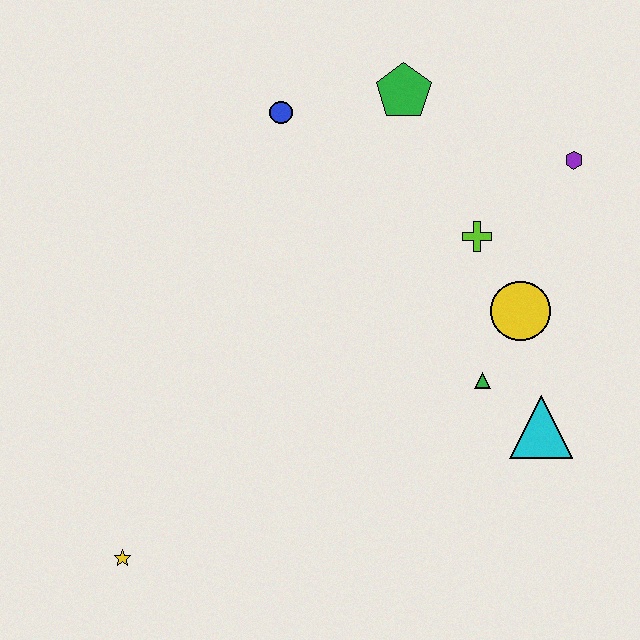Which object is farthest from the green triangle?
The yellow star is farthest from the green triangle.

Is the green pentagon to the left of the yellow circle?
Yes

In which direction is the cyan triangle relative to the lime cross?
The cyan triangle is below the lime cross.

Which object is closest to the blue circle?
The green pentagon is closest to the blue circle.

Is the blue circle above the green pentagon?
No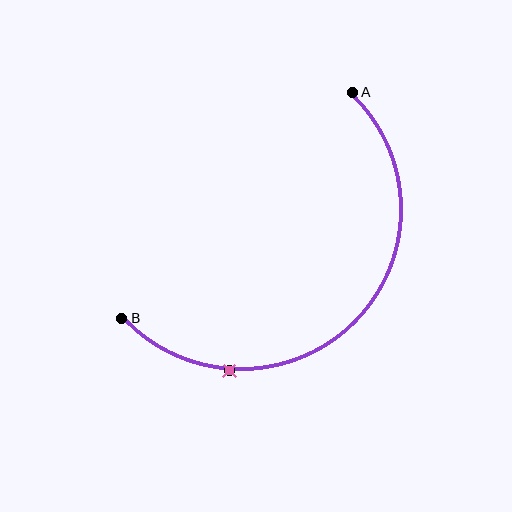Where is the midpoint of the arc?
The arc midpoint is the point on the curve farthest from the straight line joining A and B. It sits below and to the right of that line.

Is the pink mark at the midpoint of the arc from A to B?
No. The pink mark lies on the arc but is closer to endpoint B. The arc midpoint would be at the point on the curve equidistant along the arc from both A and B.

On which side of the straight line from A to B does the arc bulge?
The arc bulges below and to the right of the straight line connecting A and B.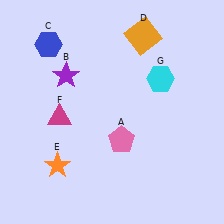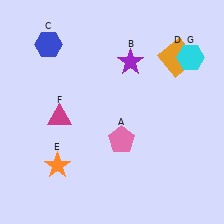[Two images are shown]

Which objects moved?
The objects that moved are: the purple star (B), the orange square (D), the cyan hexagon (G).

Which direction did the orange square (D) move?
The orange square (D) moved right.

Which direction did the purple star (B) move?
The purple star (B) moved right.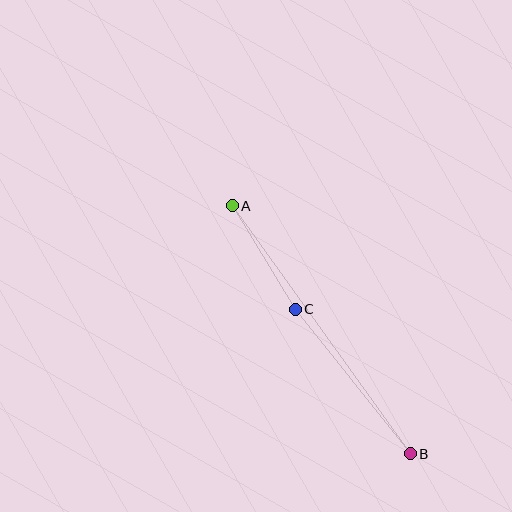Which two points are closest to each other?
Points A and C are closest to each other.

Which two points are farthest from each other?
Points A and B are farthest from each other.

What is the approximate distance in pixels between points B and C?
The distance between B and C is approximately 185 pixels.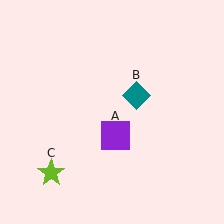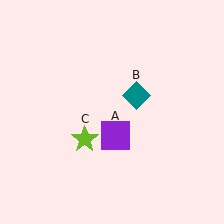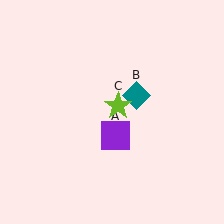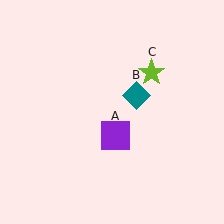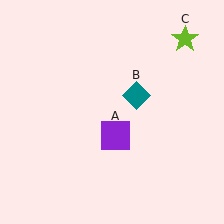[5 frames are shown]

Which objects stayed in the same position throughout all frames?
Purple square (object A) and teal diamond (object B) remained stationary.